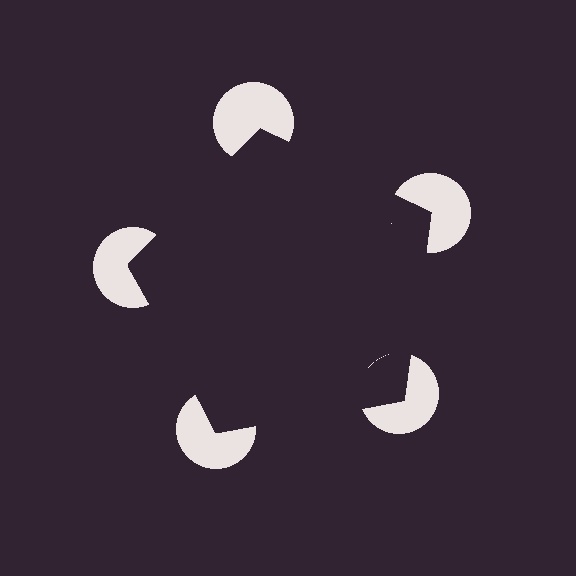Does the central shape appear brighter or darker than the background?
It typically appears slightly darker than the background, even though no actual brightness change is drawn.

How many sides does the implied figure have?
5 sides.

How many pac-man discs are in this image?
There are 5 — one at each vertex of the illusory pentagon.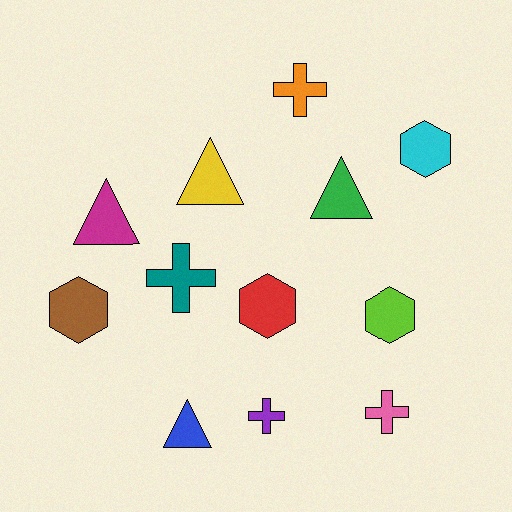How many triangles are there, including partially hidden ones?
There are 4 triangles.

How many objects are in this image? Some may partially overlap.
There are 12 objects.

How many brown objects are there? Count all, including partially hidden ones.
There is 1 brown object.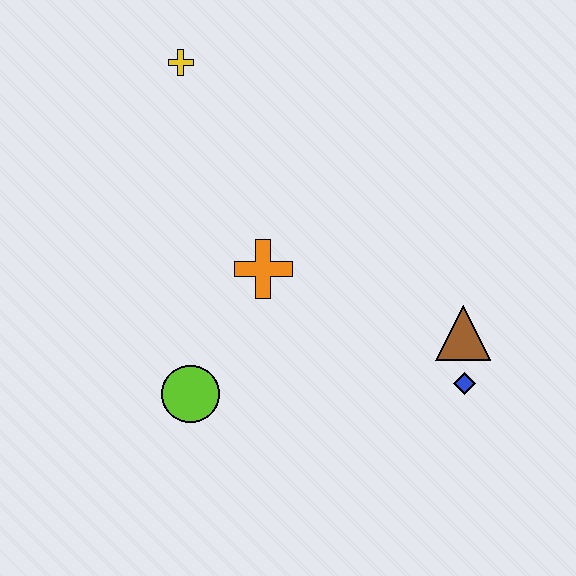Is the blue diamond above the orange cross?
No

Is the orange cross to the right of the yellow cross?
Yes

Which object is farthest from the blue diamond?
The yellow cross is farthest from the blue diamond.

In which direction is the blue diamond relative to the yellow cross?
The blue diamond is below the yellow cross.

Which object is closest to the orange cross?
The lime circle is closest to the orange cross.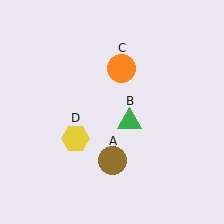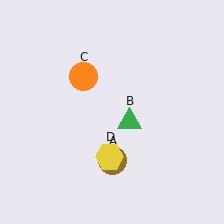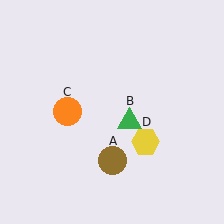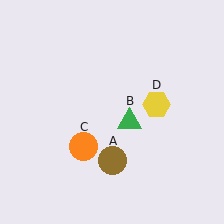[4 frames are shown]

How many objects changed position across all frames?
2 objects changed position: orange circle (object C), yellow hexagon (object D).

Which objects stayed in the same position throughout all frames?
Brown circle (object A) and green triangle (object B) remained stationary.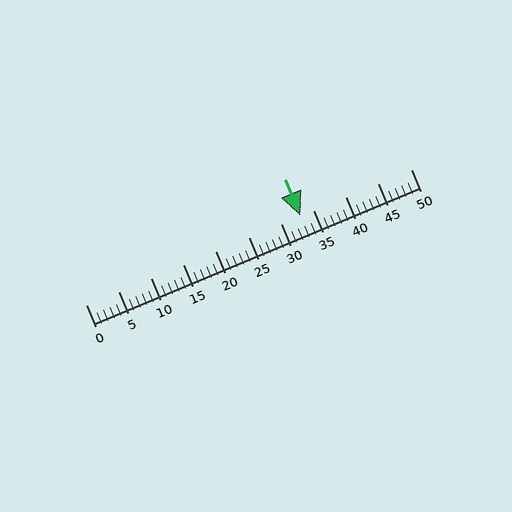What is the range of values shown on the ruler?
The ruler shows values from 0 to 50.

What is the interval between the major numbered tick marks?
The major tick marks are spaced 5 units apart.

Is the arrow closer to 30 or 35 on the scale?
The arrow is closer to 35.